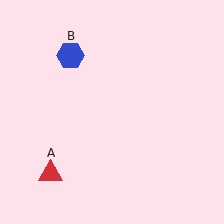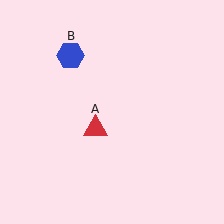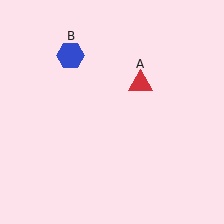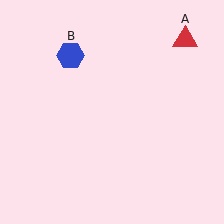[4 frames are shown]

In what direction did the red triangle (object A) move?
The red triangle (object A) moved up and to the right.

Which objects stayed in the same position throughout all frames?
Blue hexagon (object B) remained stationary.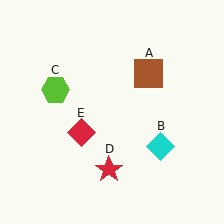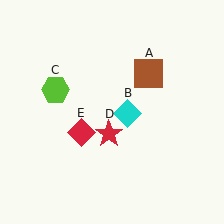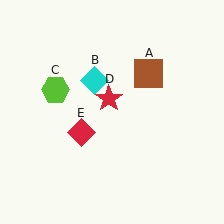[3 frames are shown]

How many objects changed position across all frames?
2 objects changed position: cyan diamond (object B), red star (object D).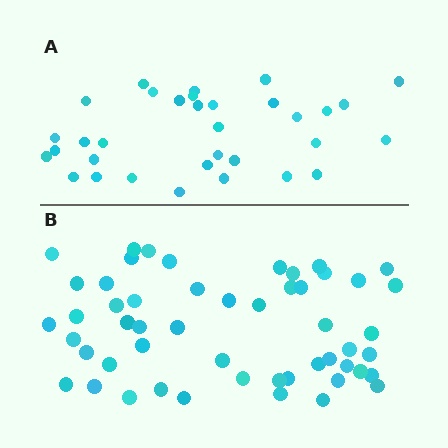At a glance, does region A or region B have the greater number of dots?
Region B (the bottom region) has more dots.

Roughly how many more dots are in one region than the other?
Region B has approximately 20 more dots than region A.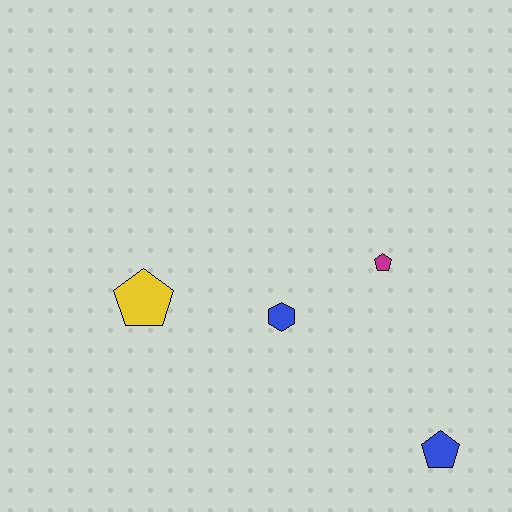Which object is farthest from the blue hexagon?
The blue pentagon is farthest from the blue hexagon.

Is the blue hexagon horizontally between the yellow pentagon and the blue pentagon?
Yes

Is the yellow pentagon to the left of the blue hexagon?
Yes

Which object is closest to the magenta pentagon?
The blue hexagon is closest to the magenta pentagon.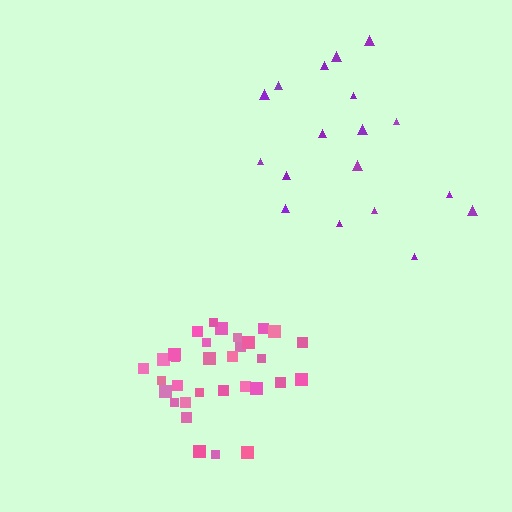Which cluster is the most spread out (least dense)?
Purple.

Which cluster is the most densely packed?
Pink.